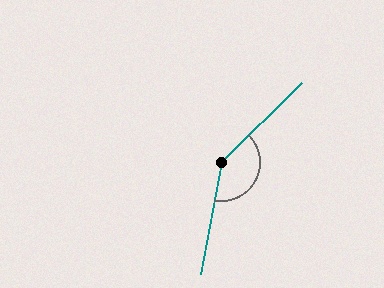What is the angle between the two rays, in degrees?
Approximately 145 degrees.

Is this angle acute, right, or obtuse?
It is obtuse.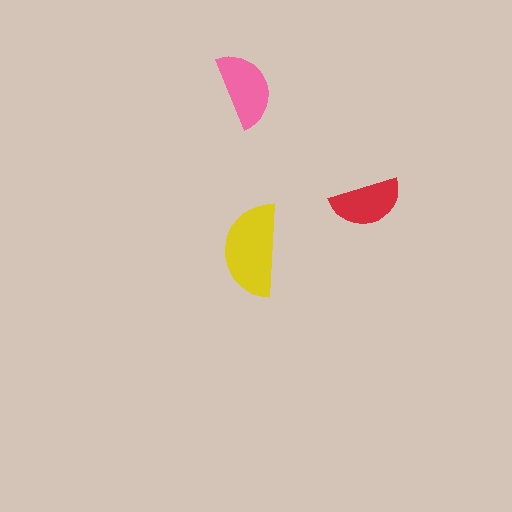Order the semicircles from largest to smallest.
the yellow one, the pink one, the red one.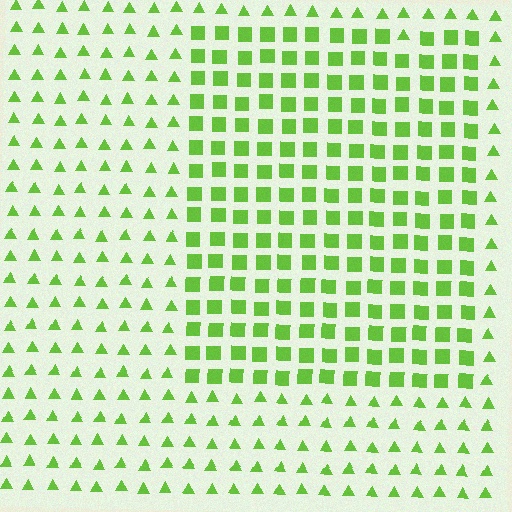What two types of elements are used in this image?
The image uses squares inside the rectangle region and triangles outside it.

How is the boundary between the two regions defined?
The boundary is defined by a change in element shape: squares inside vs. triangles outside. All elements share the same color and spacing.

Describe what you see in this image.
The image is filled with small lime elements arranged in a uniform grid. A rectangle-shaped region contains squares, while the surrounding area contains triangles. The boundary is defined purely by the change in element shape.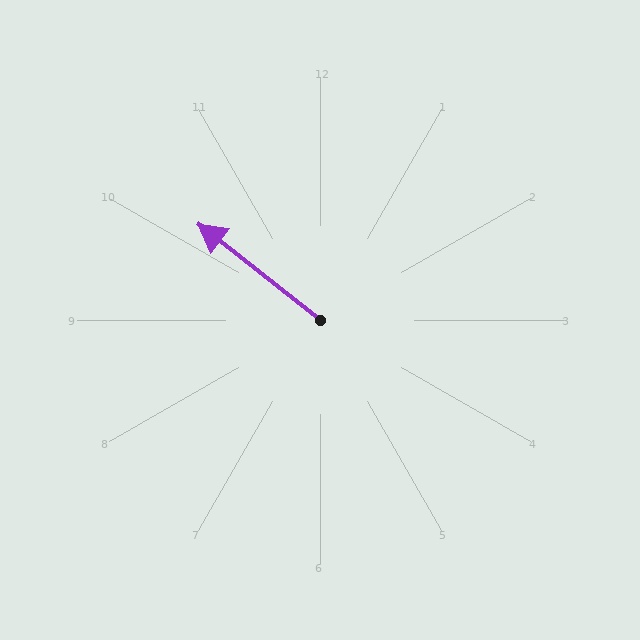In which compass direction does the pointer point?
Northwest.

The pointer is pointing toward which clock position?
Roughly 10 o'clock.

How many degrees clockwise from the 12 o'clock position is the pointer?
Approximately 308 degrees.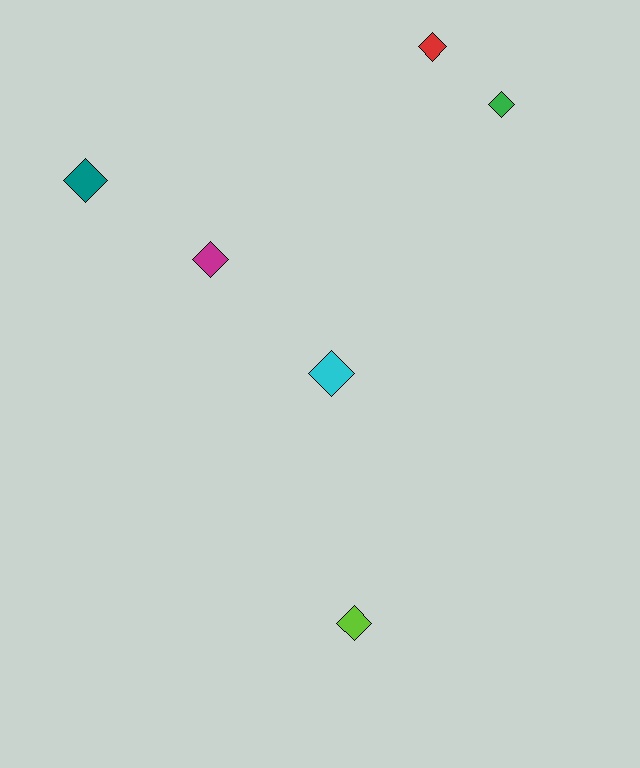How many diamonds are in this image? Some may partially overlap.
There are 6 diamonds.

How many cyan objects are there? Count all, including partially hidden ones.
There is 1 cyan object.